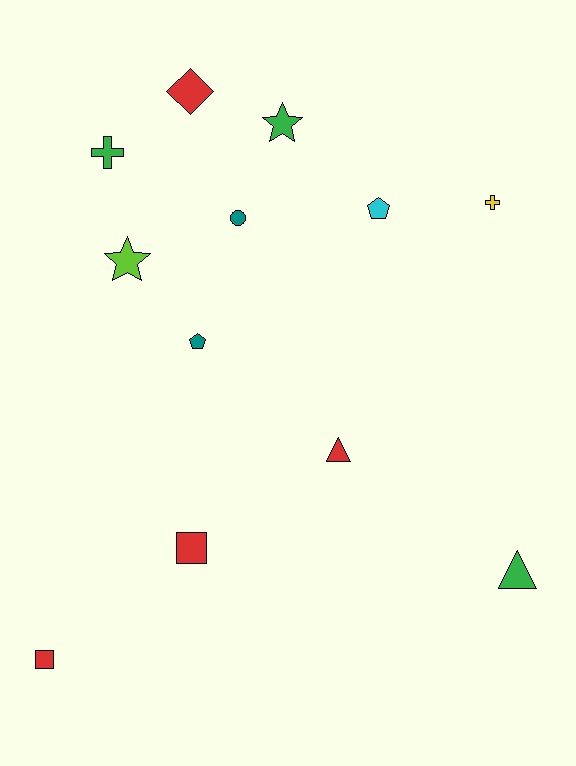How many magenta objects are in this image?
There are no magenta objects.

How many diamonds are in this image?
There is 1 diamond.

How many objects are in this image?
There are 12 objects.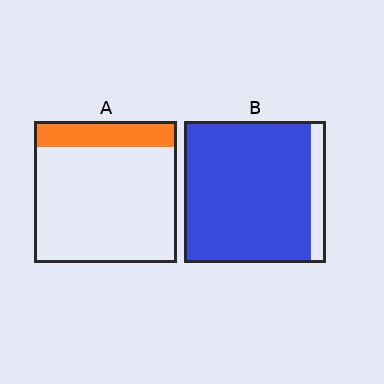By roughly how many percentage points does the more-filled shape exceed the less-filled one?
By roughly 70 percentage points (B over A).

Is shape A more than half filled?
No.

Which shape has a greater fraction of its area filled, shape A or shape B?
Shape B.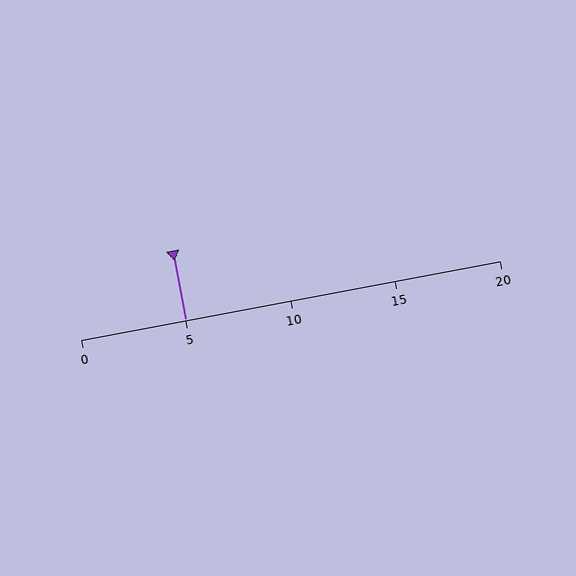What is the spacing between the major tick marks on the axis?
The major ticks are spaced 5 apart.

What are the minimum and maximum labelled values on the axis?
The axis runs from 0 to 20.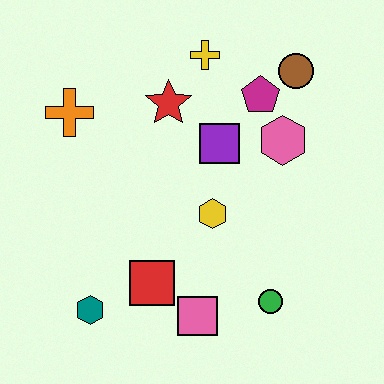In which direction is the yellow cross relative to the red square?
The yellow cross is above the red square.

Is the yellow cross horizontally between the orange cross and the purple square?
Yes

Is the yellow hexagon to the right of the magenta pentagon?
No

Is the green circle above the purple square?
No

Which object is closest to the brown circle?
The magenta pentagon is closest to the brown circle.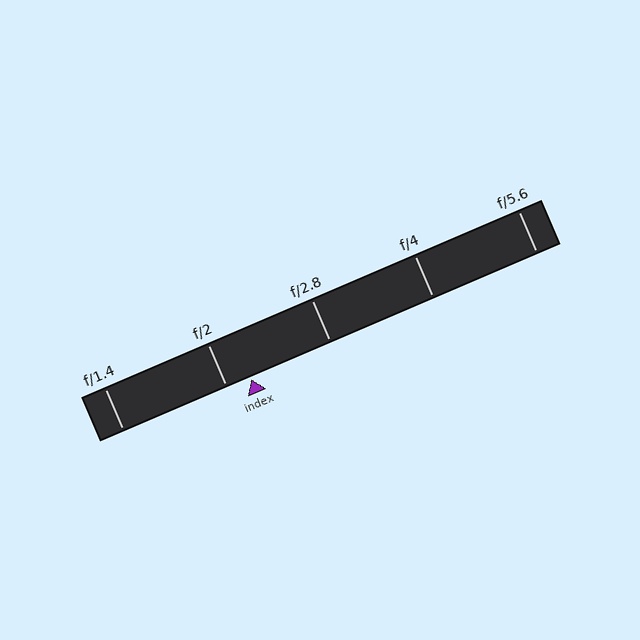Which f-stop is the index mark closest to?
The index mark is closest to f/2.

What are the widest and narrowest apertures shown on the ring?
The widest aperture shown is f/1.4 and the narrowest is f/5.6.